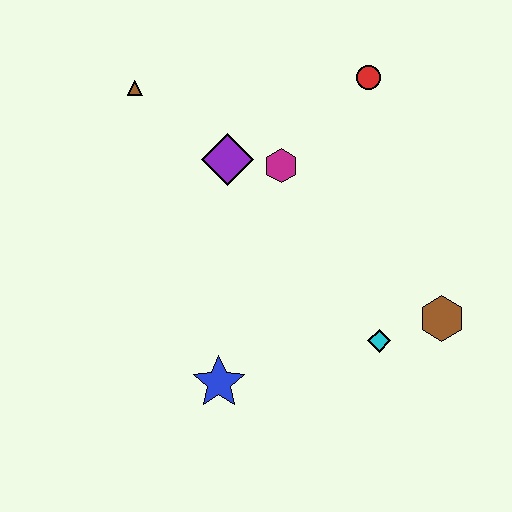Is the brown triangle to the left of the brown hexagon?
Yes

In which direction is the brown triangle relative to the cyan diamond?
The brown triangle is above the cyan diamond.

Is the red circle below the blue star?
No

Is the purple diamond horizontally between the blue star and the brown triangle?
No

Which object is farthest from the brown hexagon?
The brown triangle is farthest from the brown hexagon.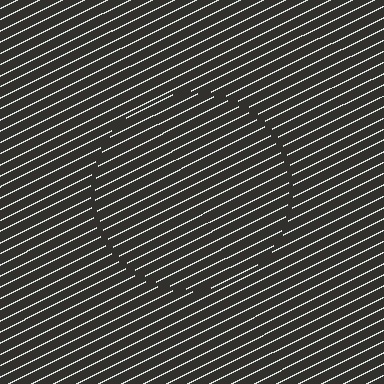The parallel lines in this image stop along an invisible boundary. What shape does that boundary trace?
An illusory circle. The interior of the shape contains the same grating, shifted by half a period — the contour is defined by the phase discontinuity where line-ends from the inner and outer gratings abut.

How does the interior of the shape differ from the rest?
The interior of the shape contains the same grating, shifted by half a period — the contour is defined by the phase discontinuity where line-ends from the inner and outer gratings abut.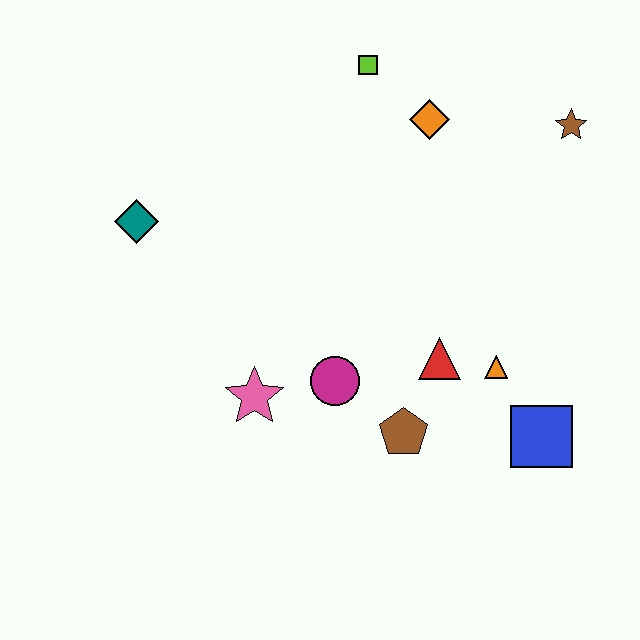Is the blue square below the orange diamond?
Yes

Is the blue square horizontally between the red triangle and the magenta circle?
No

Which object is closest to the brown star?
The orange diamond is closest to the brown star.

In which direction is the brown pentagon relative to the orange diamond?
The brown pentagon is below the orange diamond.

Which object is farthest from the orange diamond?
The blue square is farthest from the orange diamond.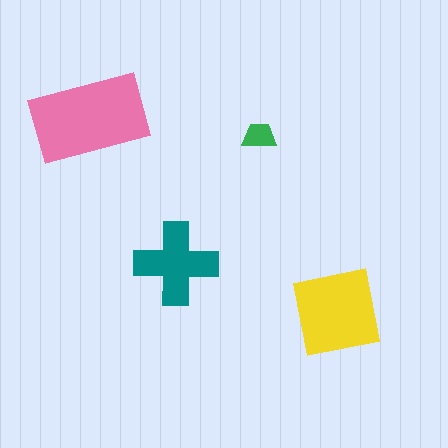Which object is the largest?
The pink rectangle.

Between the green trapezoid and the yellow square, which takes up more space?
The yellow square.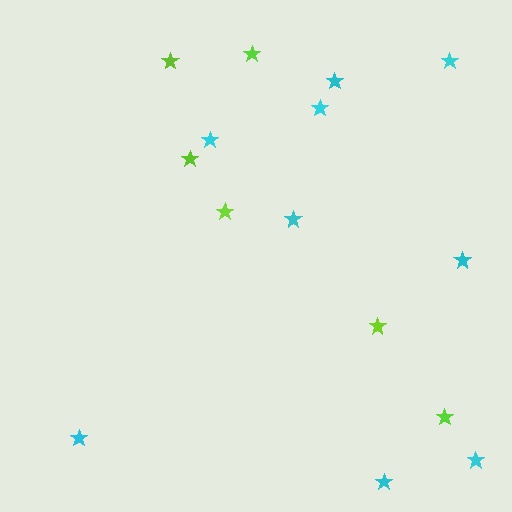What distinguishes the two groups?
There are 2 groups: one group of cyan stars (9) and one group of lime stars (6).